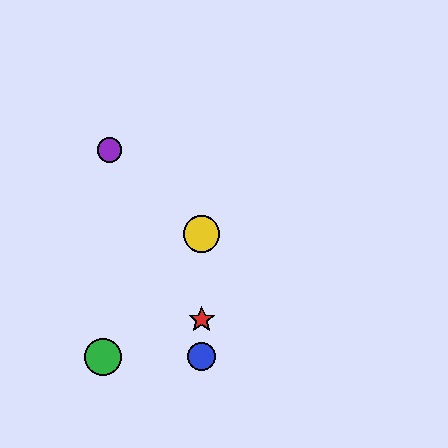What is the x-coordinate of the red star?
The red star is at x≈202.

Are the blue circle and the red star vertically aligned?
Yes, both are at x≈202.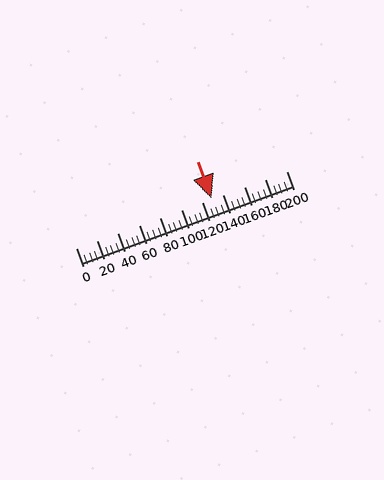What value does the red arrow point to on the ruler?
The red arrow points to approximately 129.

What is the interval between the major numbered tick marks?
The major tick marks are spaced 20 units apart.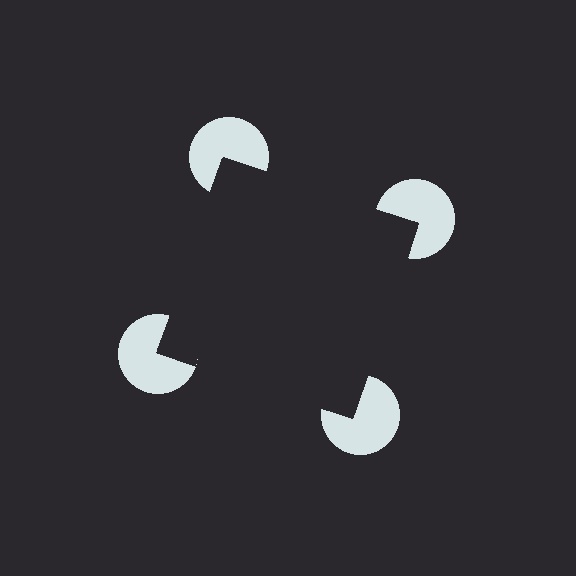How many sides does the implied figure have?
4 sides.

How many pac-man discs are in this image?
There are 4 — one at each vertex of the illusory square.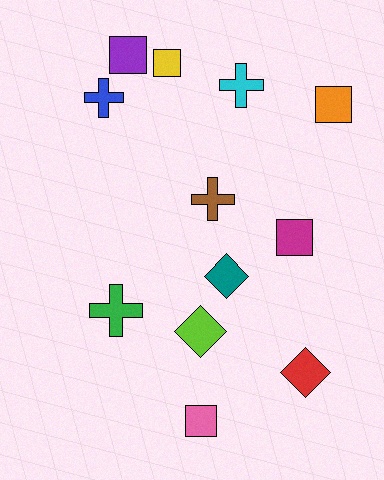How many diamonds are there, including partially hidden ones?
There are 3 diamonds.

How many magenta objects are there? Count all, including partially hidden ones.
There is 1 magenta object.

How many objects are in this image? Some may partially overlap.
There are 12 objects.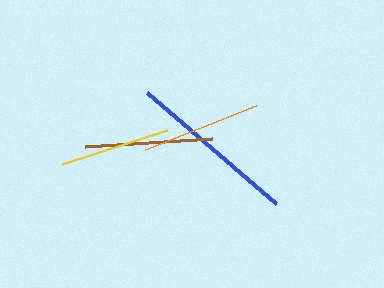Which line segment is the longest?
The blue line is the longest at approximately 170 pixels.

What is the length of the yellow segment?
The yellow segment is approximately 111 pixels long.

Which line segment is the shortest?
The yellow line is the shortest at approximately 111 pixels.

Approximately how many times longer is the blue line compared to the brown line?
The blue line is approximately 1.3 times the length of the brown line.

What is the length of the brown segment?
The brown segment is approximately 127 pixels long.